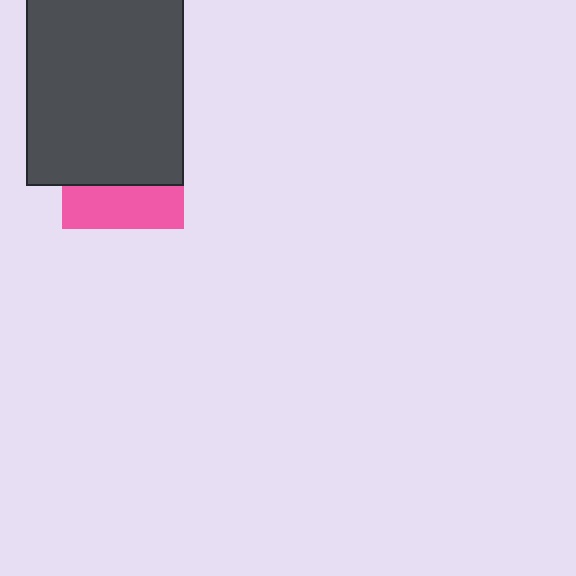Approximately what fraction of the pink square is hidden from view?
Roughly 64% of the pink square is hidden behind the dark gray rectangle.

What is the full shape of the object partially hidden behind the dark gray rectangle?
The partially hidden object is a pink square.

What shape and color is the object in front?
The object in front is a dark gray rectangle.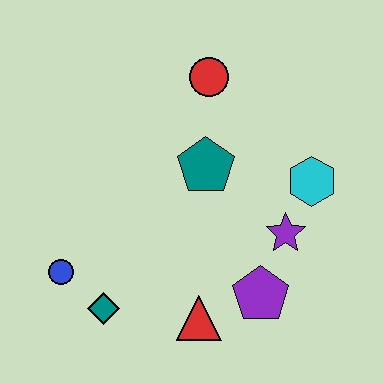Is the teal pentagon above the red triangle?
Yes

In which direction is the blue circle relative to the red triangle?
The blue circle is to the left of the red triangle.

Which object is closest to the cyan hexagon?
The purple star is closest to the cyan hexagon.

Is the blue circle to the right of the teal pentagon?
No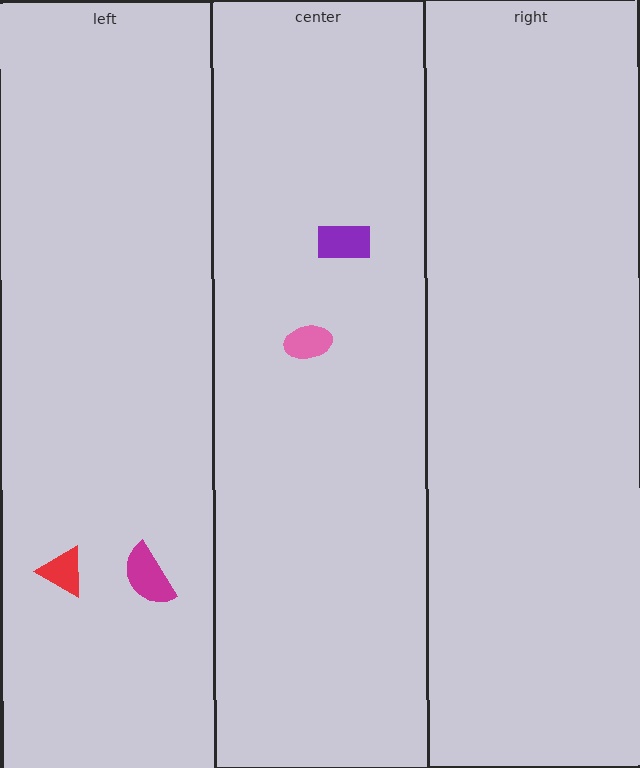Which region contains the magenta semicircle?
The left region.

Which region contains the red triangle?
The left region.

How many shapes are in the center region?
2.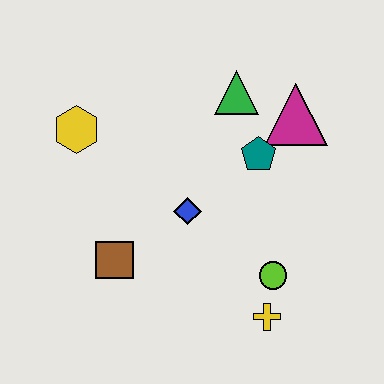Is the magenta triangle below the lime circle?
No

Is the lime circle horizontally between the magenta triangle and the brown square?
Yes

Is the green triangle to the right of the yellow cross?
No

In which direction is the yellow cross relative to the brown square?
The yellow cross is to the right of the brown square.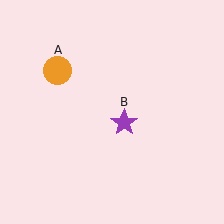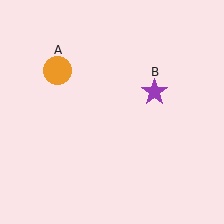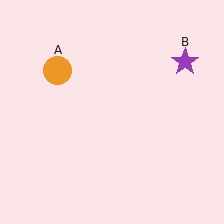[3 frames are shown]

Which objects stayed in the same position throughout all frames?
Orange circle (object A) remained stationary.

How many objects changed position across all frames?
1 object changed position: purple star (object B).